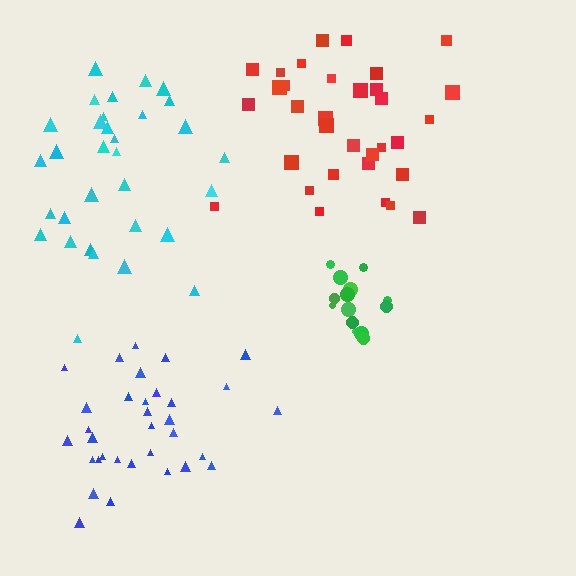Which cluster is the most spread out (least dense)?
Cyan.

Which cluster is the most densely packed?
Green.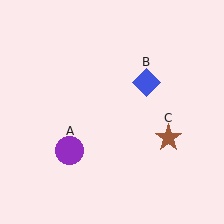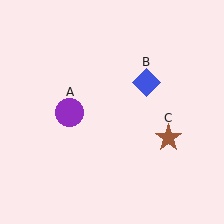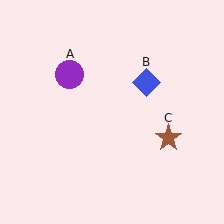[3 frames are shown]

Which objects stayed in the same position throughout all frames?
Blue diamond (object B) and brown star (object C) remained stationary.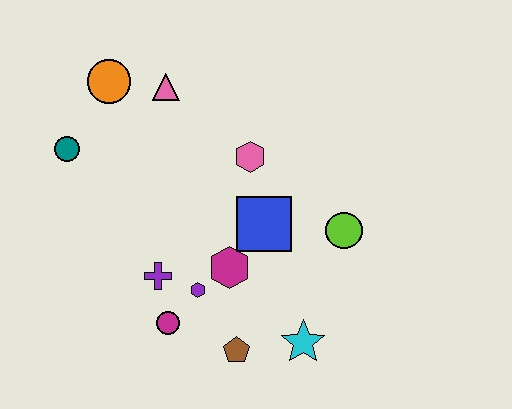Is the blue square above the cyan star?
Yes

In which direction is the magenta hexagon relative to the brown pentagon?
The magenta hexagon is above the brown pentagon.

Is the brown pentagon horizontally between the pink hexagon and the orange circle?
Yes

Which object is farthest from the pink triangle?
The cyan star is farthest from the pink triangle.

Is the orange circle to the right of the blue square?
No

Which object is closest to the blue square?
The magenta hexagon is closest to the blue square.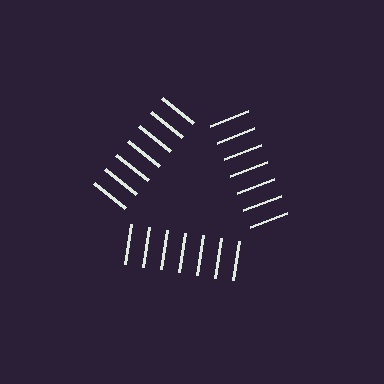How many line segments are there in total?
21 — 7 along each of the 3 edges.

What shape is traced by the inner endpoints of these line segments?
An illusory triangle — the line segments terminate on its edges but no continuous stroke is drawn.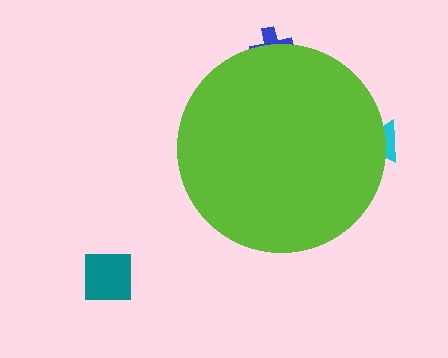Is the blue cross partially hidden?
Yes, the blue cross is partially hidden behind the lime circle.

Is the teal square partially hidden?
No, the teal square is fully visible.